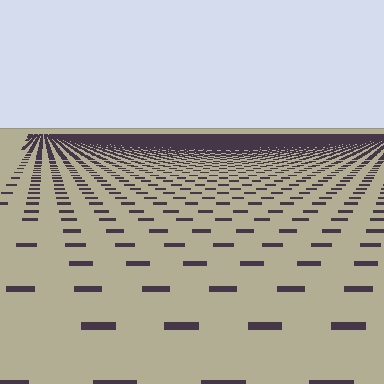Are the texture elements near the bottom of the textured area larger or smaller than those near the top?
Larger. Near the bottom, elements are closer to the viewer and appear at a bigger on-screen size.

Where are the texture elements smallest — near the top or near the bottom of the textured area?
Near the top.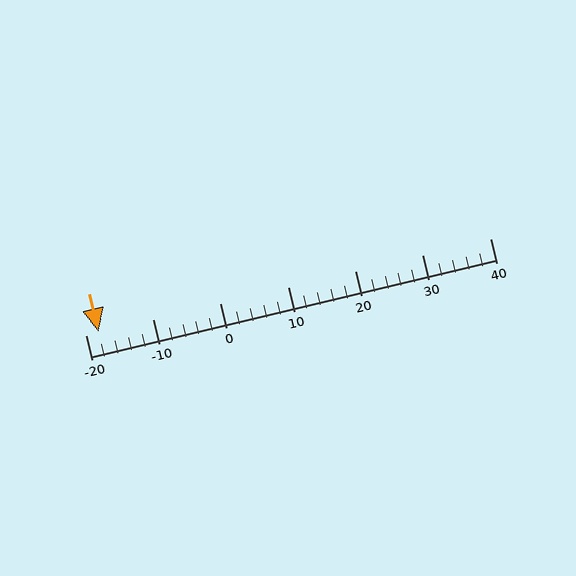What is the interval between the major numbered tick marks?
The major tick marks are spaced 10 units apart.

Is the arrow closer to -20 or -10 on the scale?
The arrow is closer to -20.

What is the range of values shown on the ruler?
The ruler shows values from -20 to 40.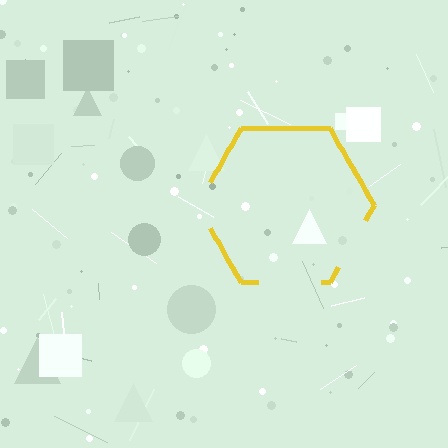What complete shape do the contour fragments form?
The contour fragments form a hexagon.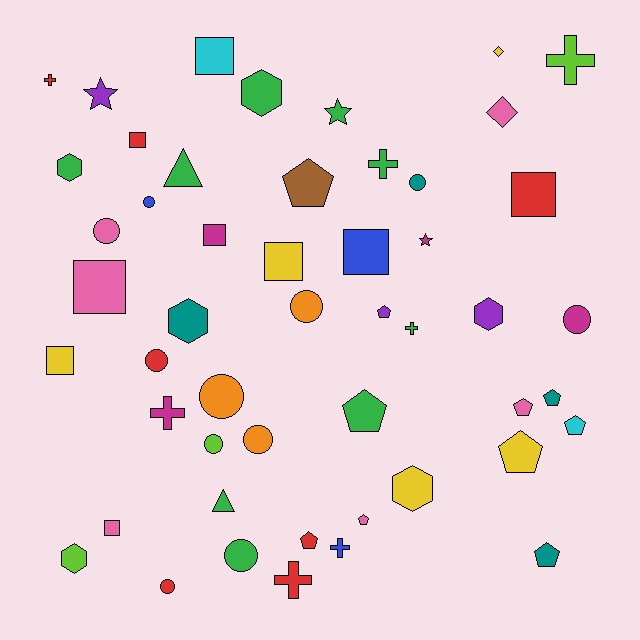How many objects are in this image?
There are 50 objects.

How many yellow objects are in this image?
There are 5 yellow objects.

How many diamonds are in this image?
There are 2 diamonds.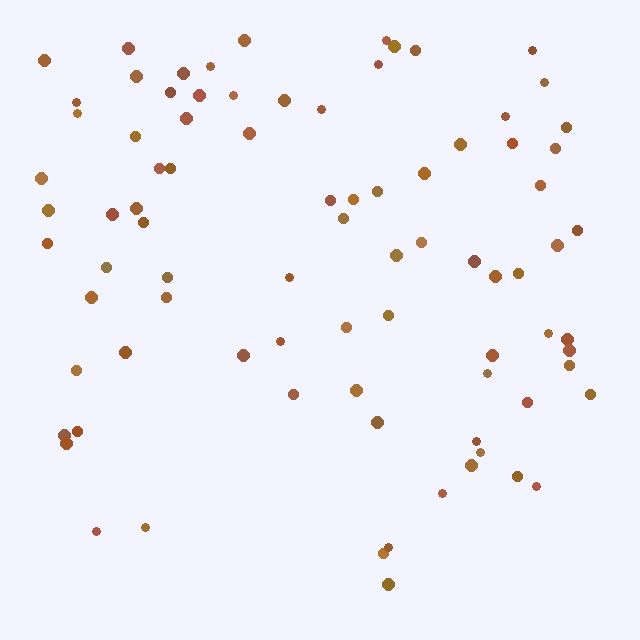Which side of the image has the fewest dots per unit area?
The bottom.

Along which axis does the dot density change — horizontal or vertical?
Vertical.